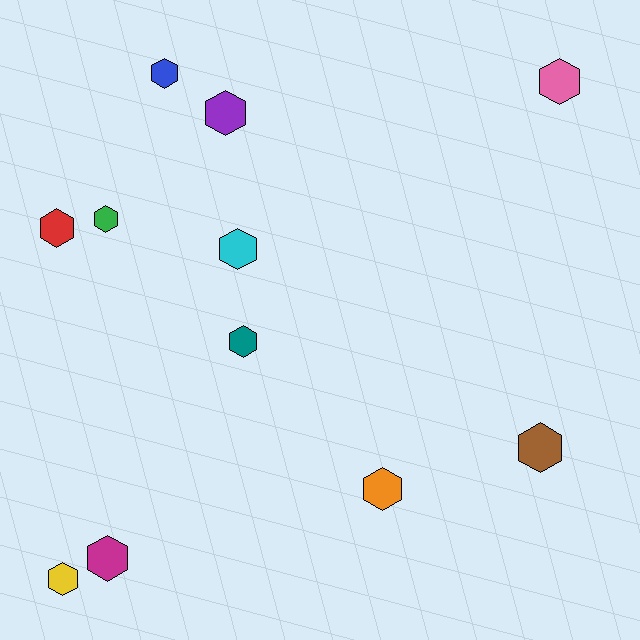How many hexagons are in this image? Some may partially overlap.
There are 11 hexagons.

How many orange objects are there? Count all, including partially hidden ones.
There is 1 orange object.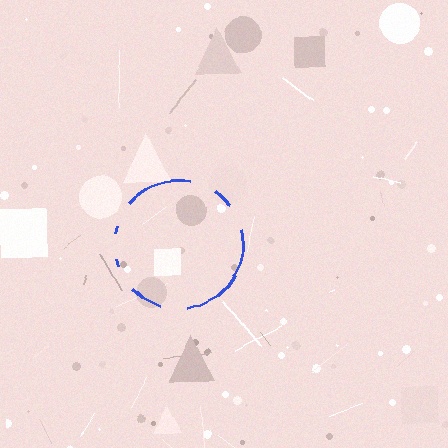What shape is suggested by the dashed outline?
The dashed outline suggests a circle.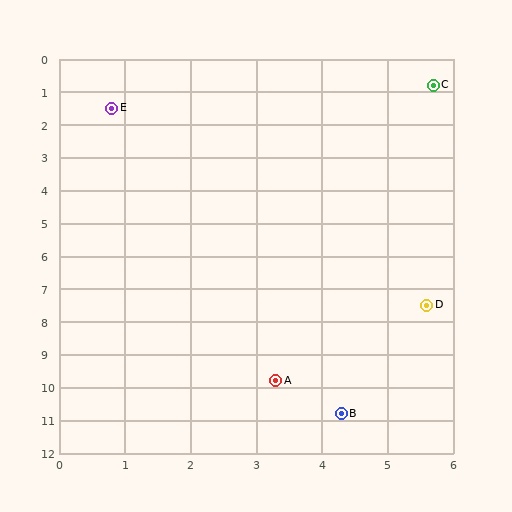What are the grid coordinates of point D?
Point D is at approximately (5.6, 7.5).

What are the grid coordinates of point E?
Point E is at approximately (0.8, 1.5).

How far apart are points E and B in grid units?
Points E and B are about 9.9 grid units apart.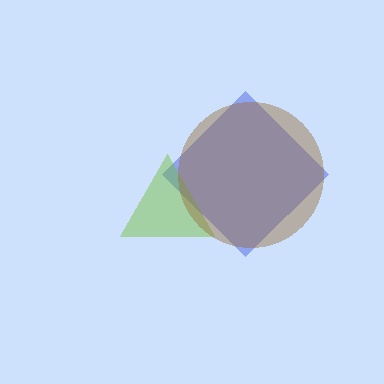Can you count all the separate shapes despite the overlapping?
Yes, there are 3 separate shapes.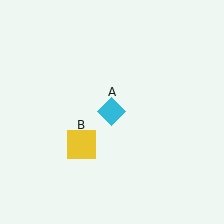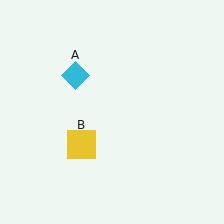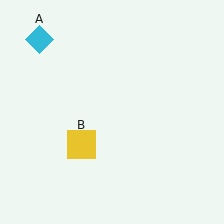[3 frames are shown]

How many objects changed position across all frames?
1 object changed position: cyan diamond (object A).